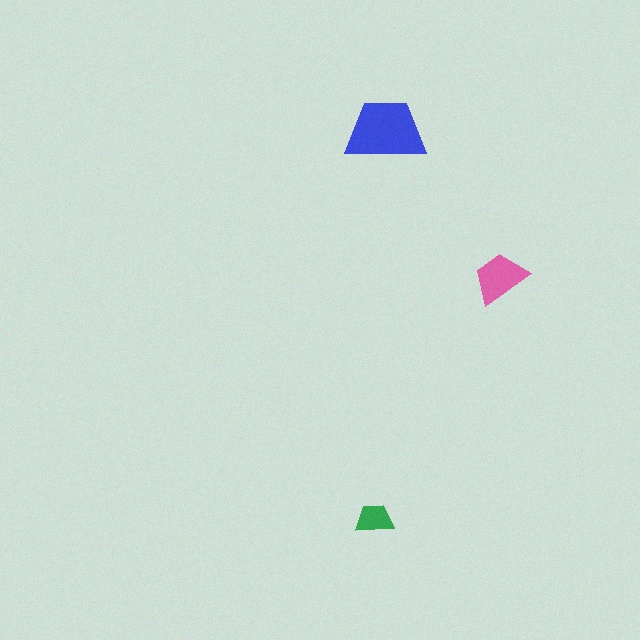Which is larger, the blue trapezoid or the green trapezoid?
The blue one.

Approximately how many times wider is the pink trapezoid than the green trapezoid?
About 1.5 times wider.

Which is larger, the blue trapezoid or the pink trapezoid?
The blue one.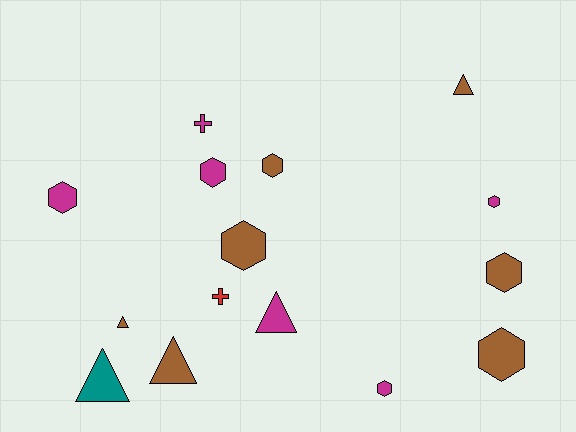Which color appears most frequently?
Brown, with 7 objects.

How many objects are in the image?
There are 15 objects.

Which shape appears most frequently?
Hexagon, with 8 objects.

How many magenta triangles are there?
There is 1 magenta triangle.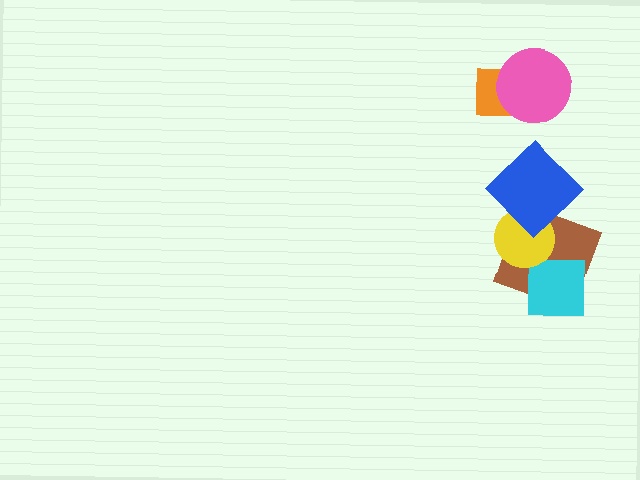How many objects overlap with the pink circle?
1 object overlaps with the pink circle.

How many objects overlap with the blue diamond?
2 objects overlap with the blue diamond.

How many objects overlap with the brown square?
3 objects overlap with the brown square.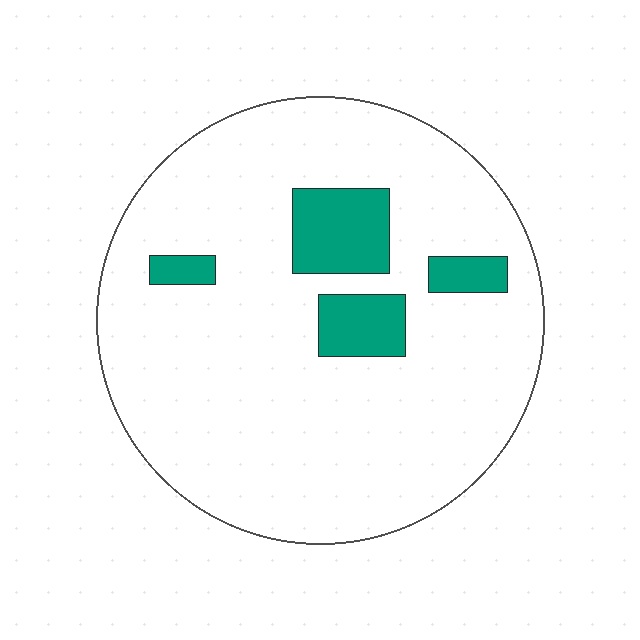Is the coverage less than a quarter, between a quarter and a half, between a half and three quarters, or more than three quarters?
Less than a quarter.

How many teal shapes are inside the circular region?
4.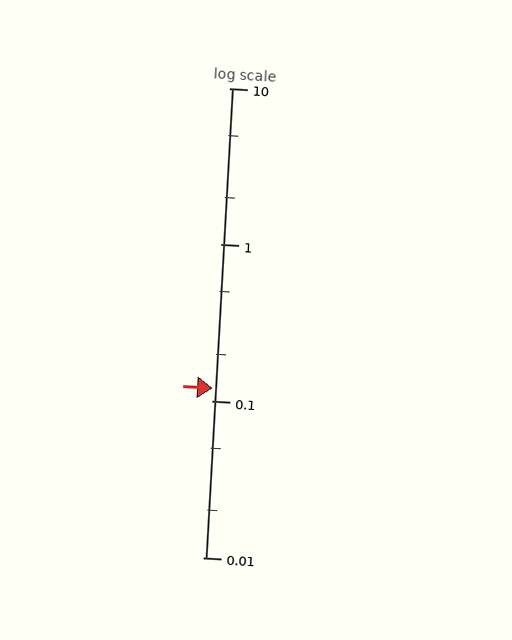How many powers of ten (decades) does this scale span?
The scale spans 3 decades, from 0.01 to 10.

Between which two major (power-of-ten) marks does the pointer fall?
The pointer is between 0.1 and 1.